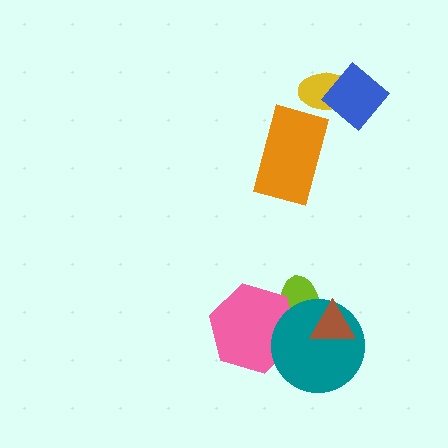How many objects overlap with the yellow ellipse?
1 object overlaps with the yellow ellipse.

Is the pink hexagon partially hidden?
Yes, it is partially covered by another shape.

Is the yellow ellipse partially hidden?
Yes, it is partially covered by another shape.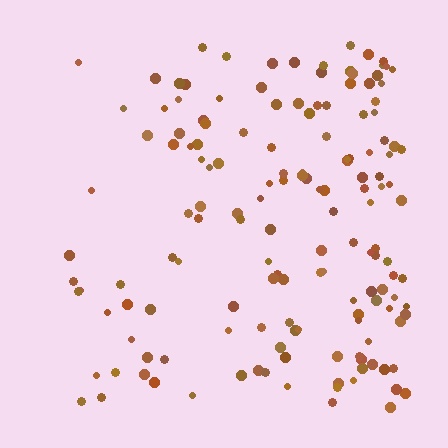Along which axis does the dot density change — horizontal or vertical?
Horizontal.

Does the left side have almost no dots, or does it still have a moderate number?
Still a moderate number, just noticeably fewer than the right.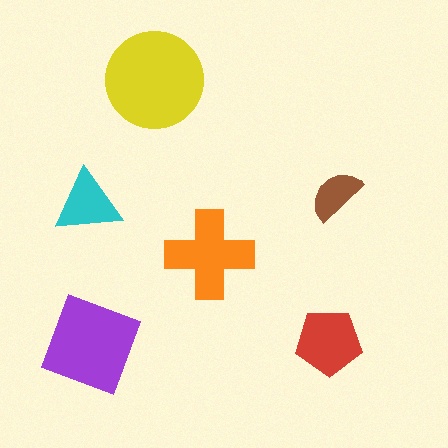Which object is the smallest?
The brown semicircle.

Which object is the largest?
The yellow circle.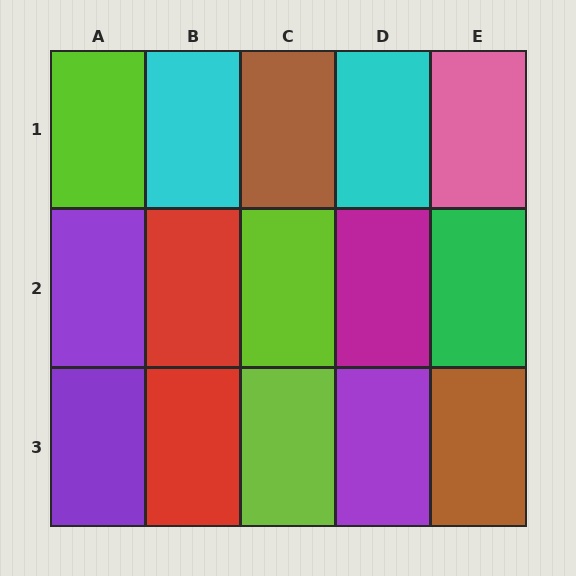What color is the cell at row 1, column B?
Cyan.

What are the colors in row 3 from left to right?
Purple, red, lime, purple, brown.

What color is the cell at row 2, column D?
Magenta.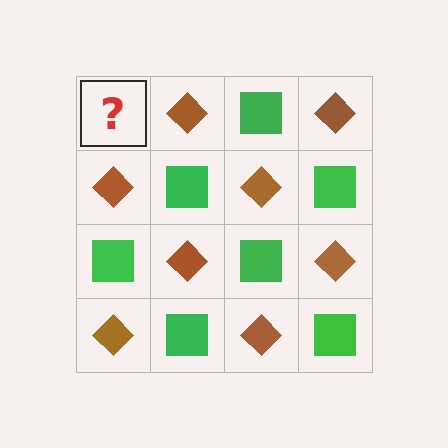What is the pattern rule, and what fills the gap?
The rule is that it alternates green square and brown diamond in a checkerboard pattern. The gap should be filled with a green square.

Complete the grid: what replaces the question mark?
The question mark should be replaced with a green square.